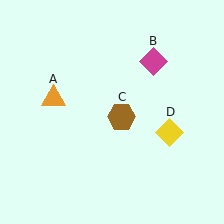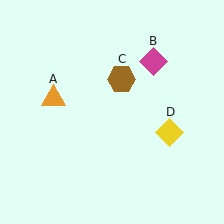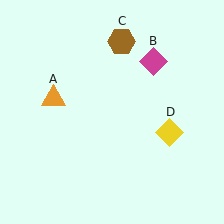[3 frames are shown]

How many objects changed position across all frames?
1 object changed position: brown hexagon (object C).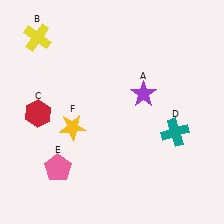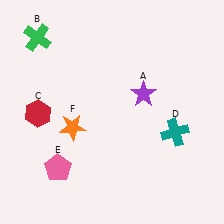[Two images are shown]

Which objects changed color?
B changed from yellow to green. F changed from yellow to orange.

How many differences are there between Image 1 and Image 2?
There are 2 differences between the two images.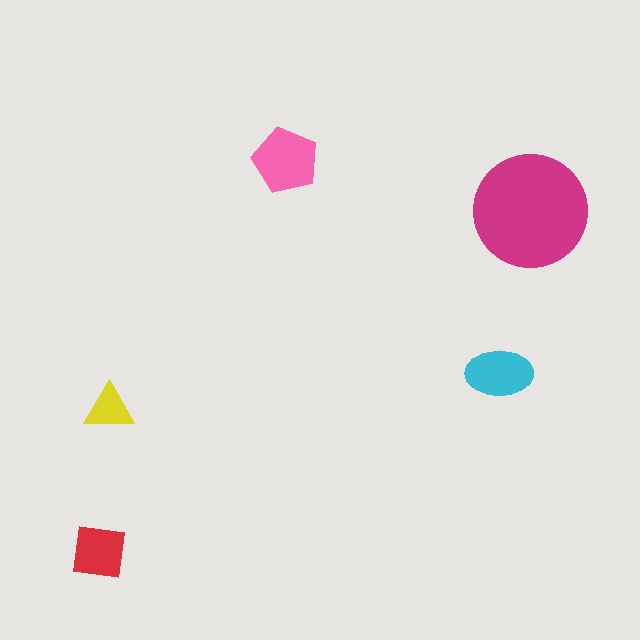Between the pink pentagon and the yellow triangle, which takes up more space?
The pink pentagon.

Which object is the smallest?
The yellow triangle.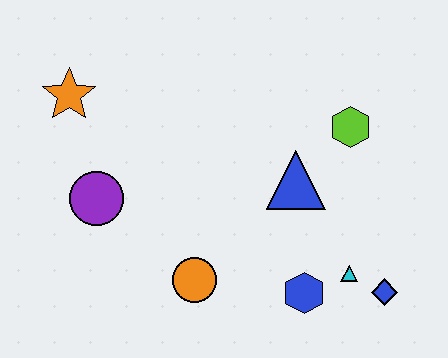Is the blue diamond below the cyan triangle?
Yes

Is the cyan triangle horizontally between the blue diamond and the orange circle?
Yes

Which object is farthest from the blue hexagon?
The orange star is farthest from the blue hexagon.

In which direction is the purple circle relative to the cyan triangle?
The purple circle is to the left of the cyan triangle.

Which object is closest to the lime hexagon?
The blue triangle is closest to the lime hexagon.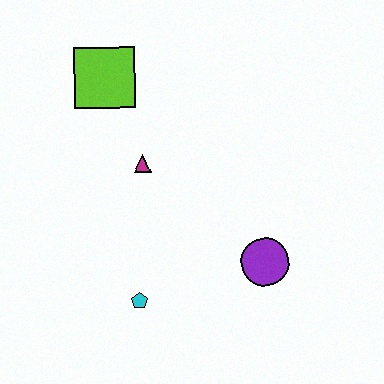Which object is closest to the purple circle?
The cyan pentagon is closest to the purple circle.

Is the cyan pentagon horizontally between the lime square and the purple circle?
Yes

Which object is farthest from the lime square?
The purple circle is farthest from the lime square.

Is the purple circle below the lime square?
Yes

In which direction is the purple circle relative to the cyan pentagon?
The purple circle is to the right of the cyan pentagon.